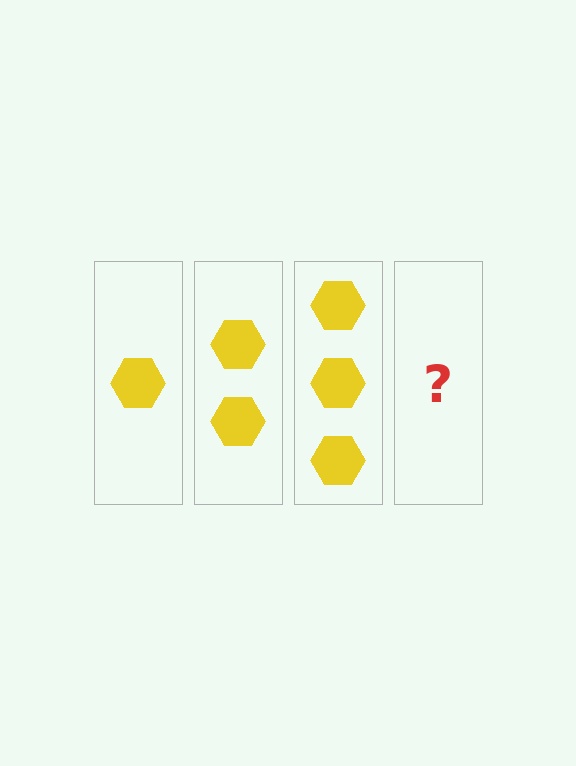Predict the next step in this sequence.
The next step is 4 hexagons.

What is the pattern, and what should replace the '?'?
The pattern is that each step adds one more hexagon. The '?' should be 4 hexagons.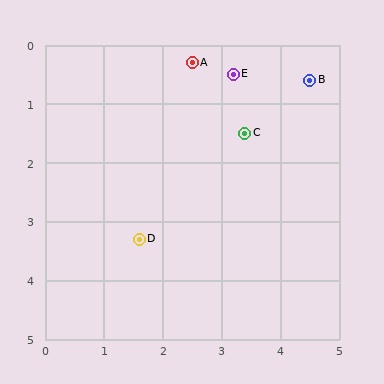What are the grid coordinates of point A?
Point A is at approximately (2.5, 0.3).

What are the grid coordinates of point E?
Point E is at approximately (3.2, 0.5).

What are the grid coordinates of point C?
Point C is at approximately (3.4, 1.5).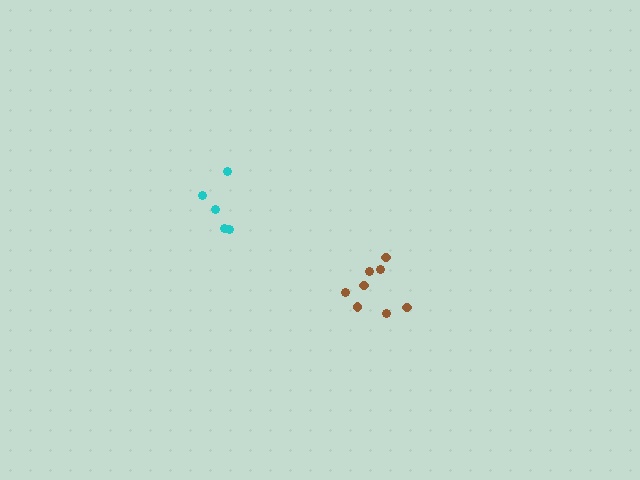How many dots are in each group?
Group 1: 8 dots, Group 2: 5 dots (13 total).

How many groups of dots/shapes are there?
There are 2 groups.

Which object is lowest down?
The brown cluster is bottommost.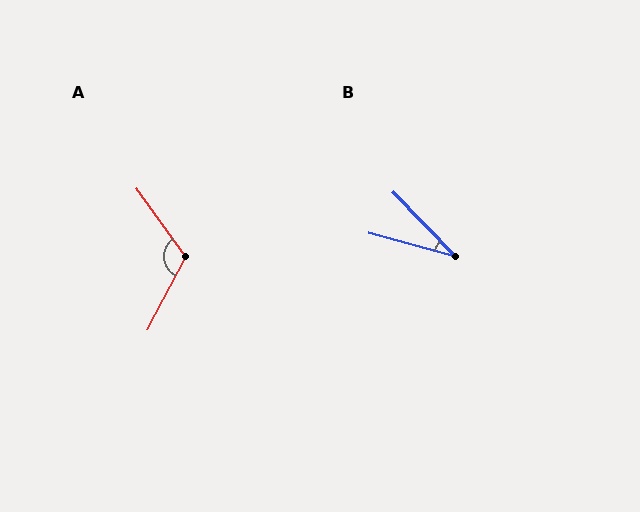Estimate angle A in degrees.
Approximately 117 degrees.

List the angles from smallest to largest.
B (31°), A (117°).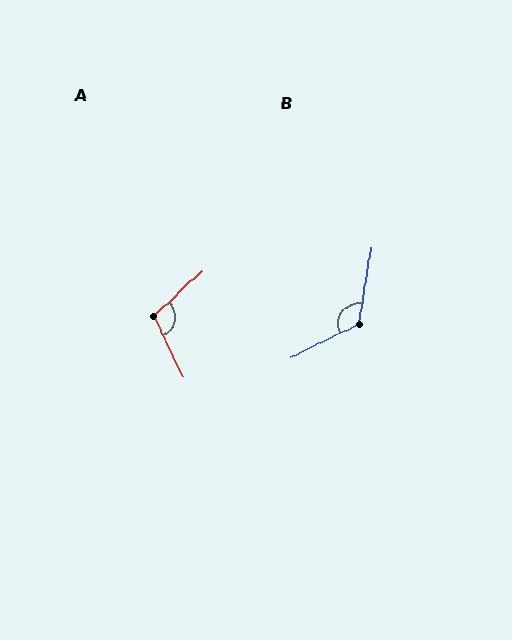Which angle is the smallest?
A, at approximately 107 degrees.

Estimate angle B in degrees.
Approximately 126 degrees.